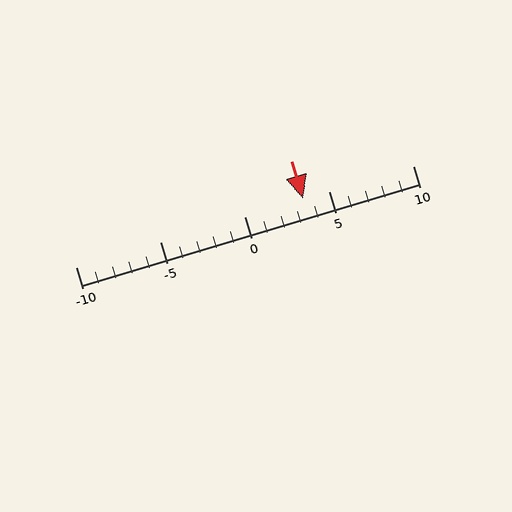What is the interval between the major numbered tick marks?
The major tick marks are spaced 5 units apart.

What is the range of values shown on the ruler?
The ruler shows values from -10 to 10.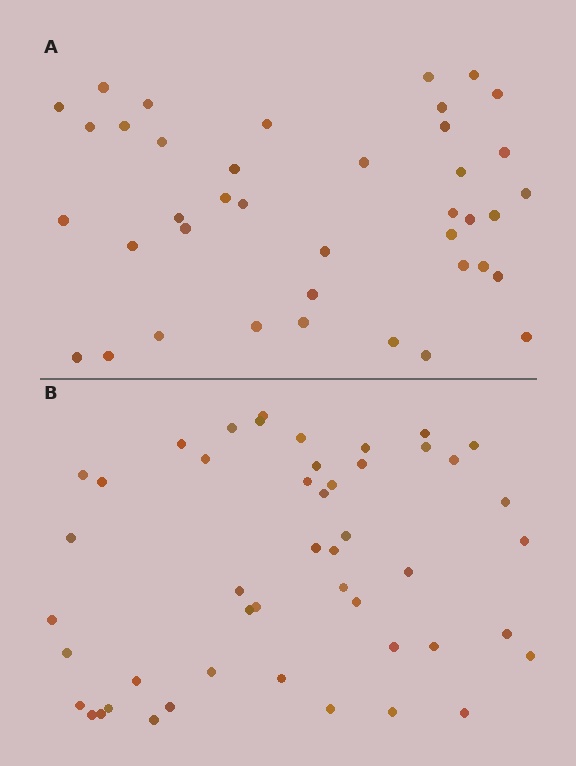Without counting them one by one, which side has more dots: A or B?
Region B (the bottom region) has more dots.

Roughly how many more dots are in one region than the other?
Region B has roughly 8 or so more dots than region A.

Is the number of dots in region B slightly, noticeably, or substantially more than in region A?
Region B has only slightly more — the two regions are fairly close. The ratio is roughly 1.2 to 1.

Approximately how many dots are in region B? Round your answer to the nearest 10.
About 50 dots. (The exact count is 48, which rounds to 50.)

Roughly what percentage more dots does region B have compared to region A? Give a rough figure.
About 20% more.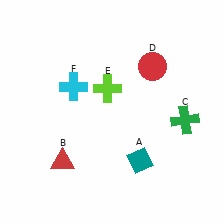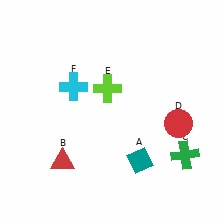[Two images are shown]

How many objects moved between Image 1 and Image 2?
2 objects moved between the two images.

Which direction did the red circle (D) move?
The red circle (D) moved down.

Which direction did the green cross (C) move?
The green cross (C) moved down.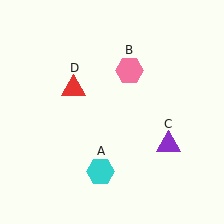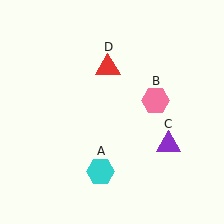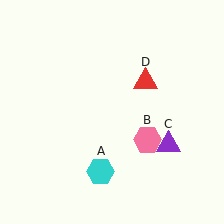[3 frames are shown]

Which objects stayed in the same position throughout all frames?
Cyan hexagon (object A) and purple triangle (object C) remained stationary.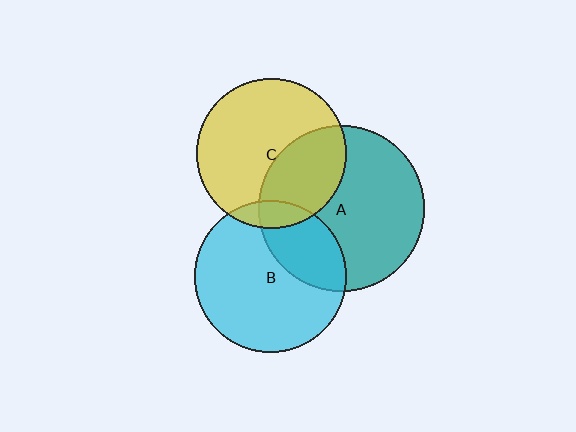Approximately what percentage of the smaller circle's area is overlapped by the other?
Approximately 10%.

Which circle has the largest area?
Circle A (teal).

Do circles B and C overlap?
Yes.